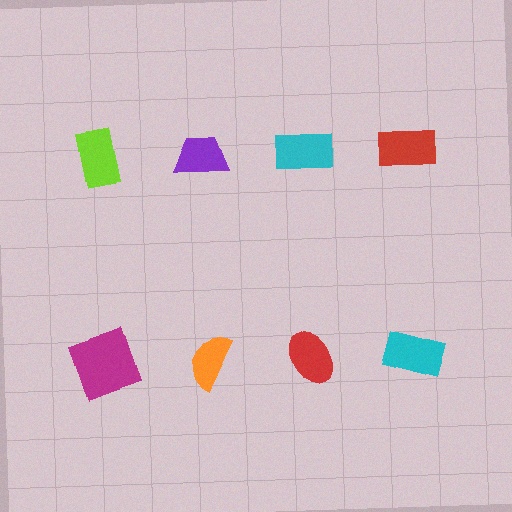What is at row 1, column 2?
A purple trapezoid.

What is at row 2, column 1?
A magenta square.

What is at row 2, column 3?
A red ellipse.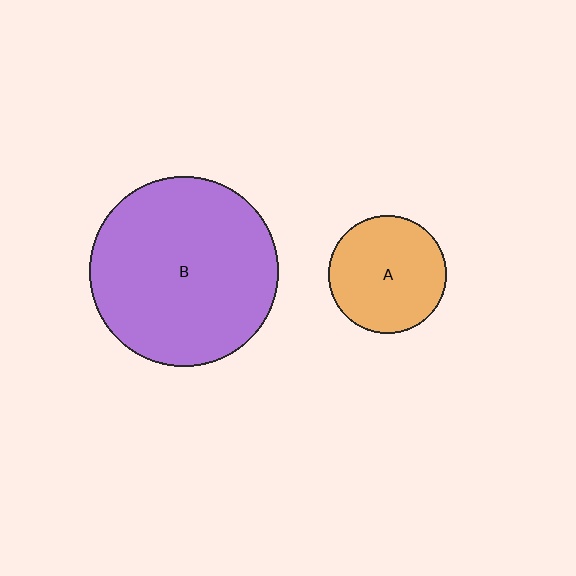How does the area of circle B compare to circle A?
Approximately 2.6 times.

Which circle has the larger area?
Circle B (purple).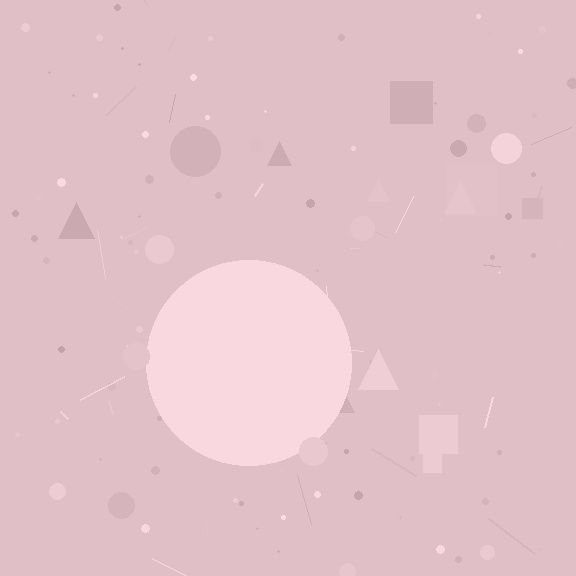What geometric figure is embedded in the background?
A circle is embedded in the background.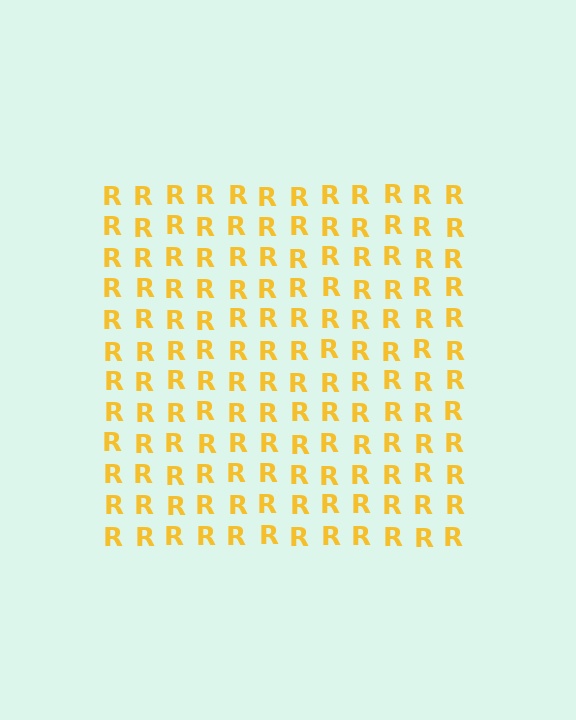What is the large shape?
The large shape is a square.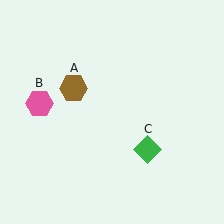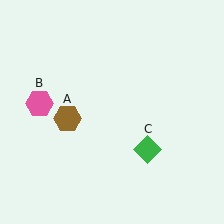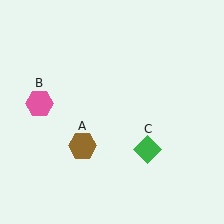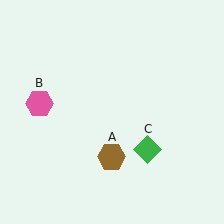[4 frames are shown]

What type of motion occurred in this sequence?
The brown hexagon (object A) rotated counterclockwise around the center of the scene.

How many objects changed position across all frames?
1 object changed position: brown hexagon (object A).